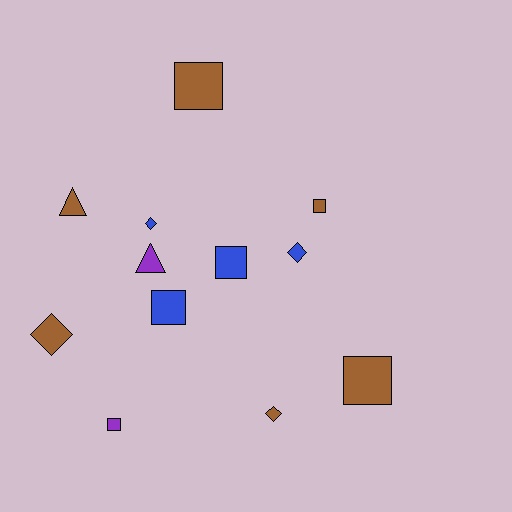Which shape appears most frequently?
Square, with 6 objects.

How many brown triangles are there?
There is 1 brown triangle.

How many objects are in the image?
There are 12 objects.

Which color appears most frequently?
Brown, with 6 objects.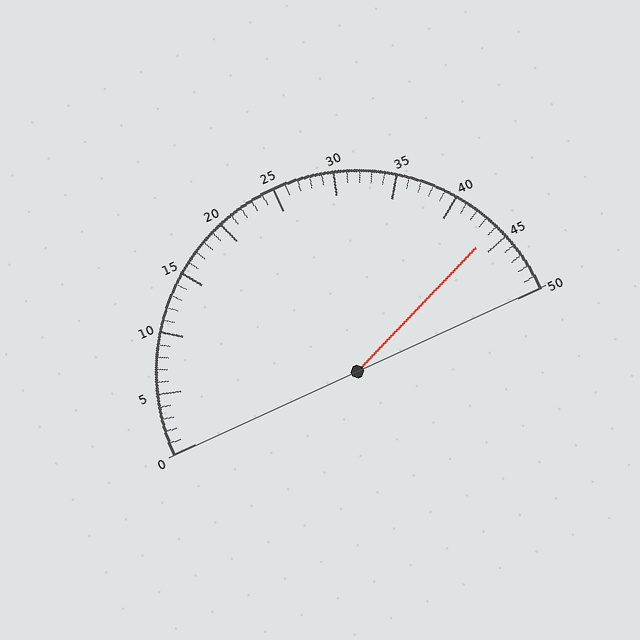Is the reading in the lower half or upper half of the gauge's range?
The reading is in the upper half of the range (0 to 50).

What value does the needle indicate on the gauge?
The needle indicates approximately 44.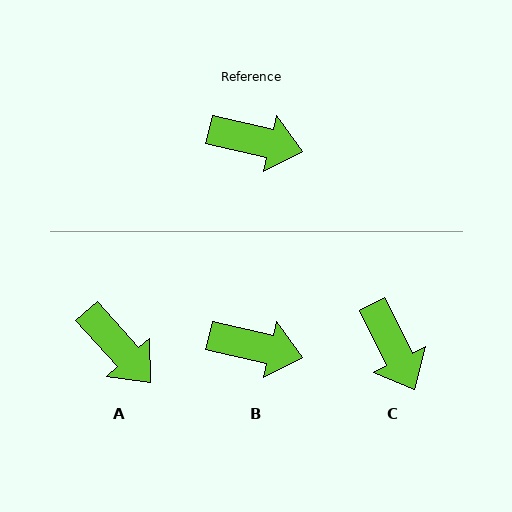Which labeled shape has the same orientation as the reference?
B.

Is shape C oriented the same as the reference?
No, it is off by about 50 degrees.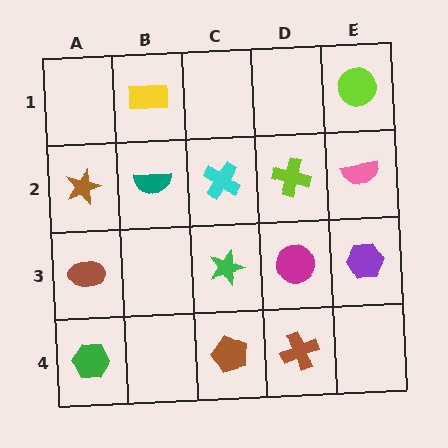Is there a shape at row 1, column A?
No, that cell is empty.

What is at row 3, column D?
A magenta circle.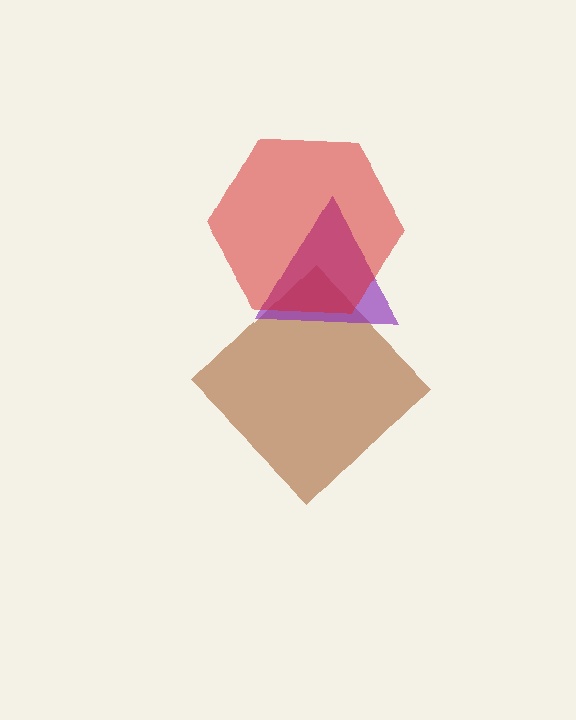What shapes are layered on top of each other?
The layered shapes are: a brown diamond, a purple triangle, a red hexagon.